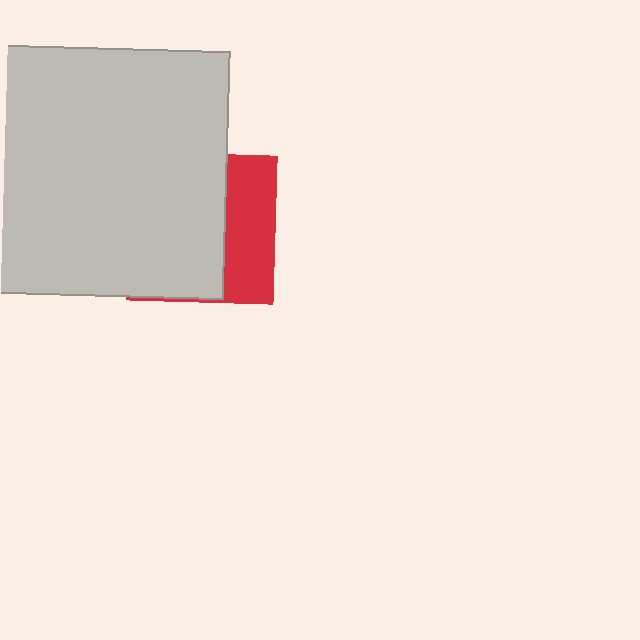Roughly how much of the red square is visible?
A small part of it is visible (roughly 35%).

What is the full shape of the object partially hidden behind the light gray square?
The partially hidden object is a red square.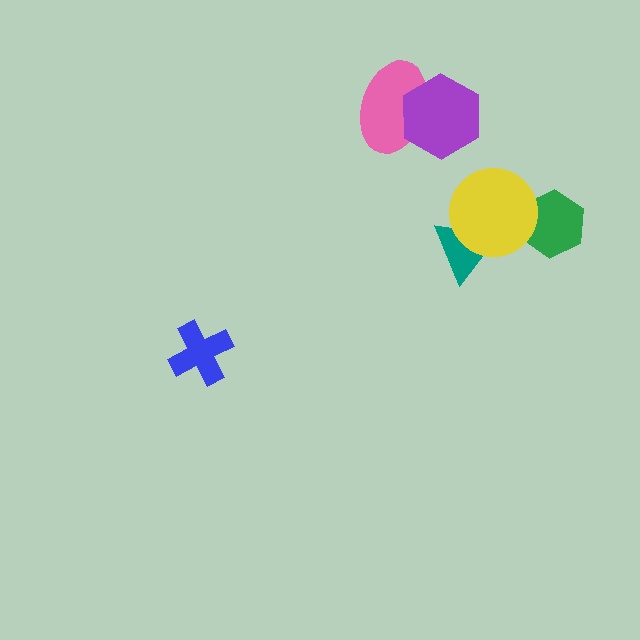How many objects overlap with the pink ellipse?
1 object overlaps with the pink ellipse.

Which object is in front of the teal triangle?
The yellow circle is in front of the teal triangle.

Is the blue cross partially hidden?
No, no other shape covers it.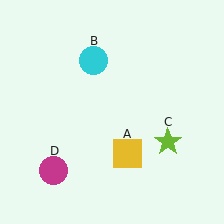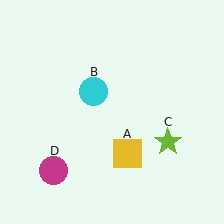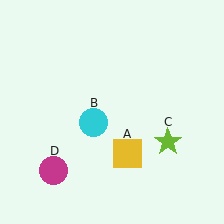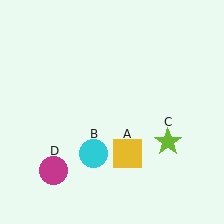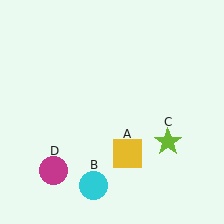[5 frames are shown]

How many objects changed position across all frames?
1 object changed position: cyan circle (object B).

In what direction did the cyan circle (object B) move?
The cyan circle (object B) moved down.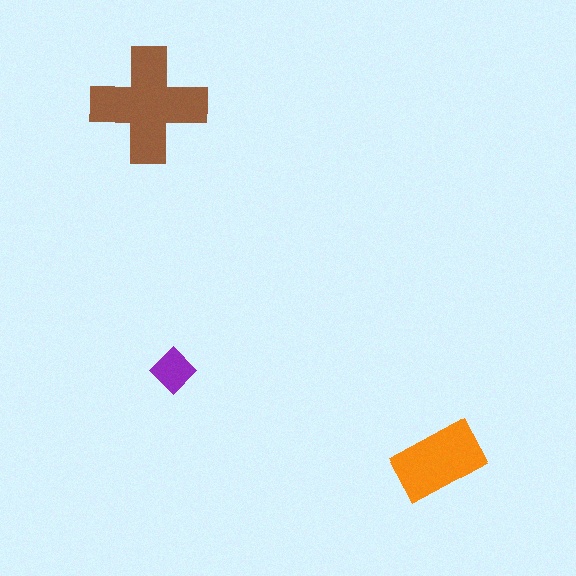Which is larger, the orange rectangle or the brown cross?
The brown cross.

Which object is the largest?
The brown cross.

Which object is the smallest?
The purple diamond.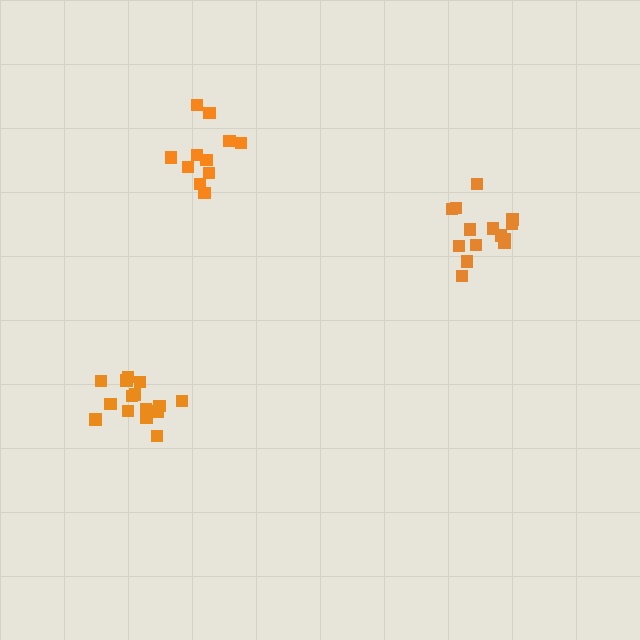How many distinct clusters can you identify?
There are 3 distinct clusters.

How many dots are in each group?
Group 1: 11 dots, Group 2: 14 dots, Group 3: 15 dots (40 total).